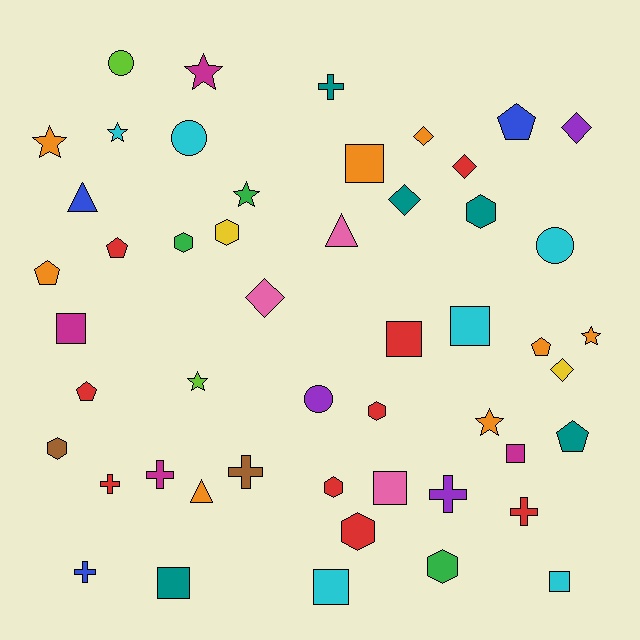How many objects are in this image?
There are 50 objects.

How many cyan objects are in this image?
There are 6 cyan objects.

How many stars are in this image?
There are 7 stars.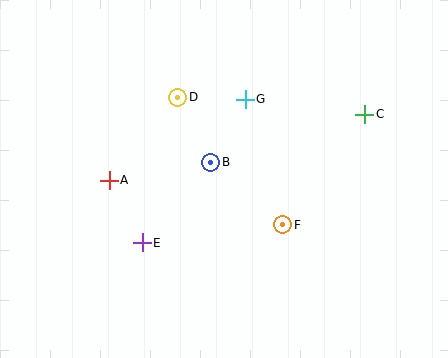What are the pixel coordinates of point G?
Point G is at (245, 99).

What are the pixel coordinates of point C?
Point C is at (365, 114).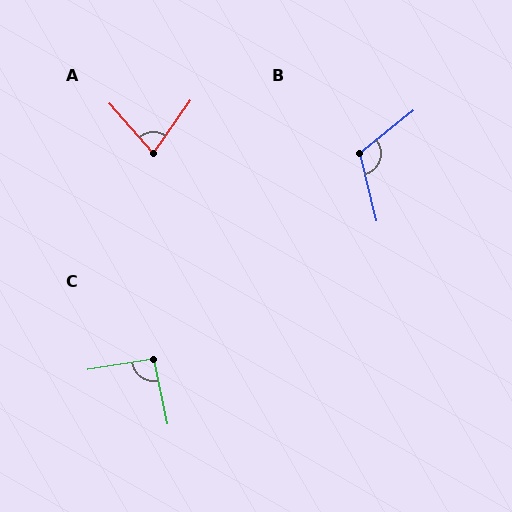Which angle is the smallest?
A, at approximately 76 degrees.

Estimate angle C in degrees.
Approximately 93 degrees.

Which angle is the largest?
B, at approximately 115 degrees.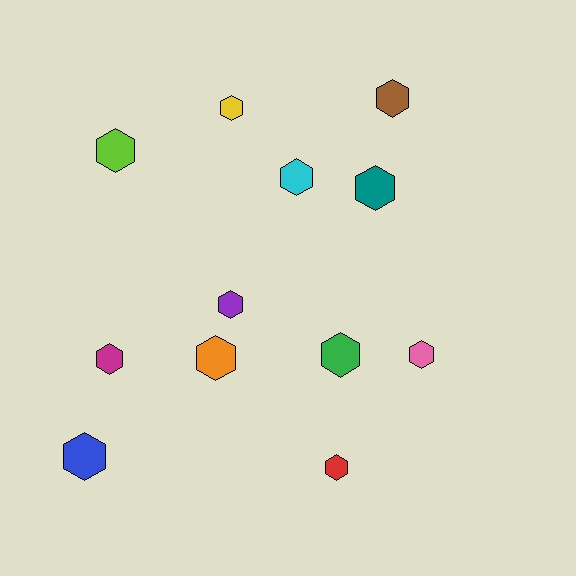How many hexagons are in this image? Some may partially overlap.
There are 12 hexagons.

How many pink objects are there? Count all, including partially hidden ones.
There is 1 pink object.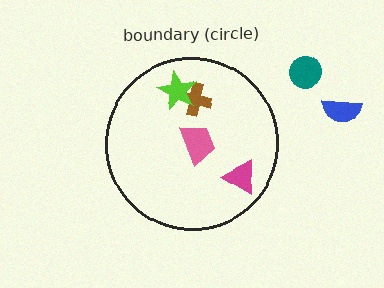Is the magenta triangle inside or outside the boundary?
Inside.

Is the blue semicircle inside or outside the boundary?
Outside.